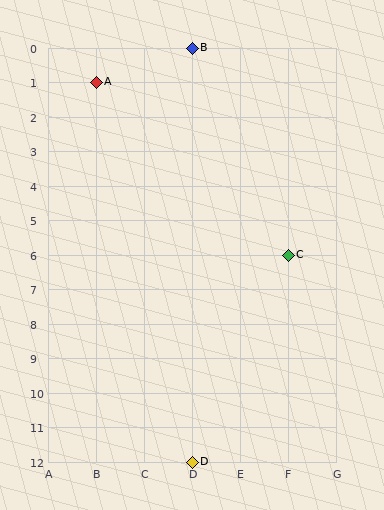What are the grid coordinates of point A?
Point A is at grid coordinates (B, 1).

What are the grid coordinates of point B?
Point B is at grid coordinates (D, 0).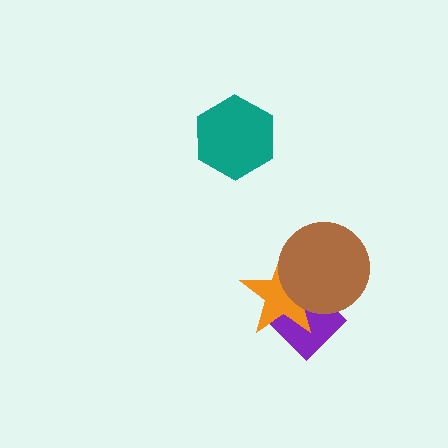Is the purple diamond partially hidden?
Yes, it is partially covered by another shape.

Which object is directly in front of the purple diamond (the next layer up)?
The orange star is directly in front of the purple diamond.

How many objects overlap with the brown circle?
2 objects overlap with the brown circle.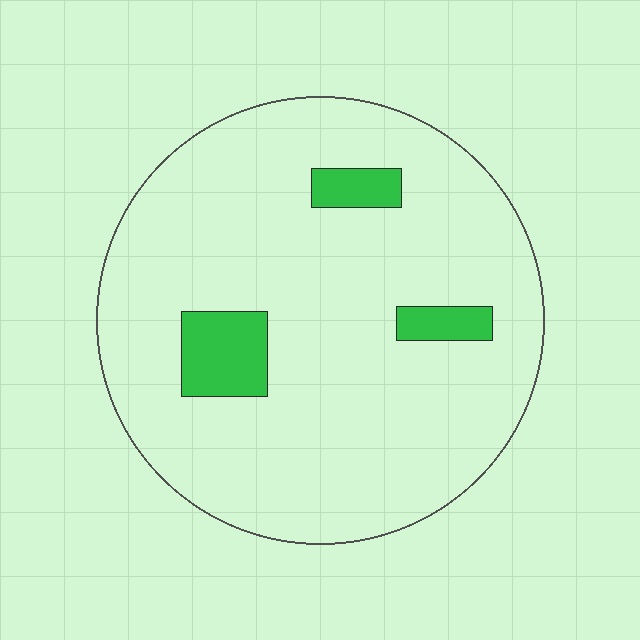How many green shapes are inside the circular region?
3.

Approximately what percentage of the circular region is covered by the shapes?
Approximately 10%.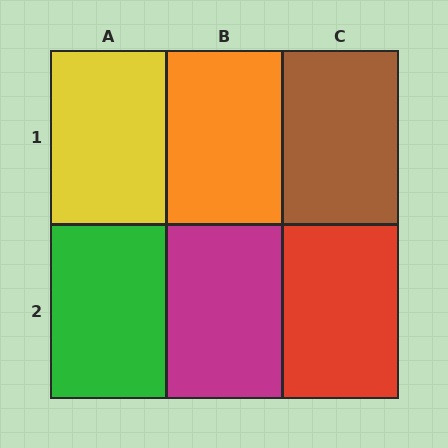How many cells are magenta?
1 cell is magenta.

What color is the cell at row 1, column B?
Orange.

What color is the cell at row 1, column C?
Brown.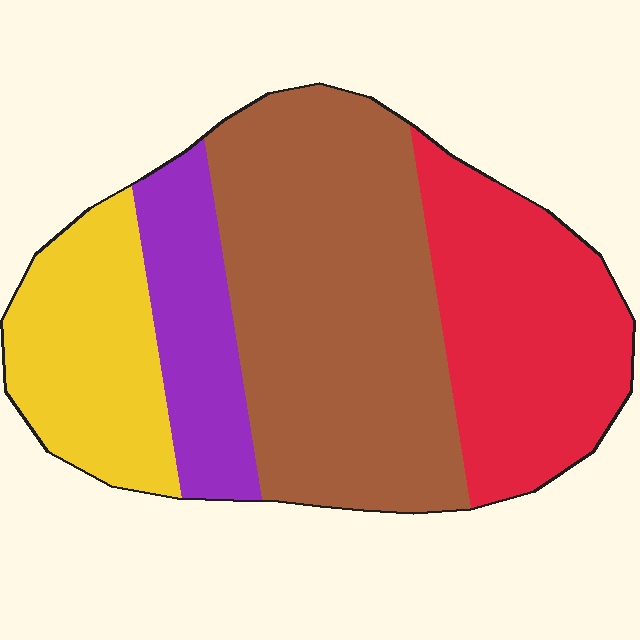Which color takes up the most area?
Brown, at roughly 45%.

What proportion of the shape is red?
Red takes up about one quarter (1/4) of the shape.